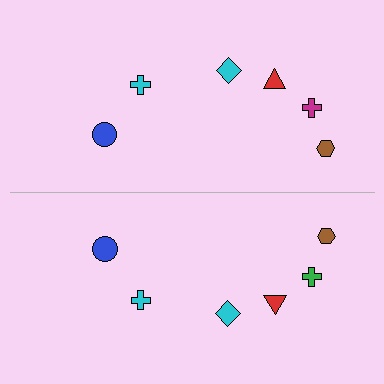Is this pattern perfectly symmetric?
No, the pattern is not perfectly symmetric. The green cross on the bottom side breaks the symmetry — its mirror counterpart is magenta.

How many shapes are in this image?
There are 12 shapes in this image.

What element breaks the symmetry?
The green cross on the bottom side breaks the symmetry — its mirror counterpart is magenta.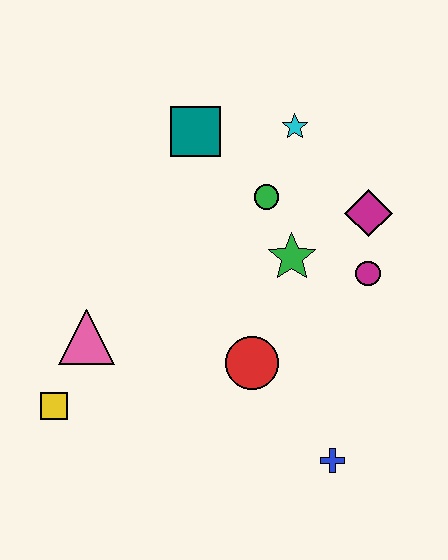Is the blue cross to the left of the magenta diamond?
Yes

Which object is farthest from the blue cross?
The teal square is farthest from the blue cross.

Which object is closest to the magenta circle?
The magenta diamond is closest to the magenta circle.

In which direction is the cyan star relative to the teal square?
The cyan star is to the right of the teal square.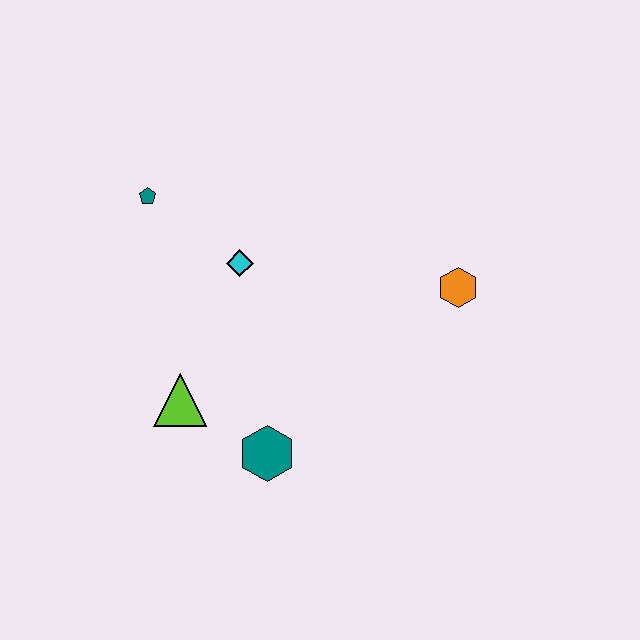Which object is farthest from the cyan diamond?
The orange hexagon is farthest from the cyan diamond.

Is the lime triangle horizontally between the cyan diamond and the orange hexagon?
No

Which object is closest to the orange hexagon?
The cyan diamond is closest to the orange hexagon.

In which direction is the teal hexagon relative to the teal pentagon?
The teal hexagon is below the teal pentagon.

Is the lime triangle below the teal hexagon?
No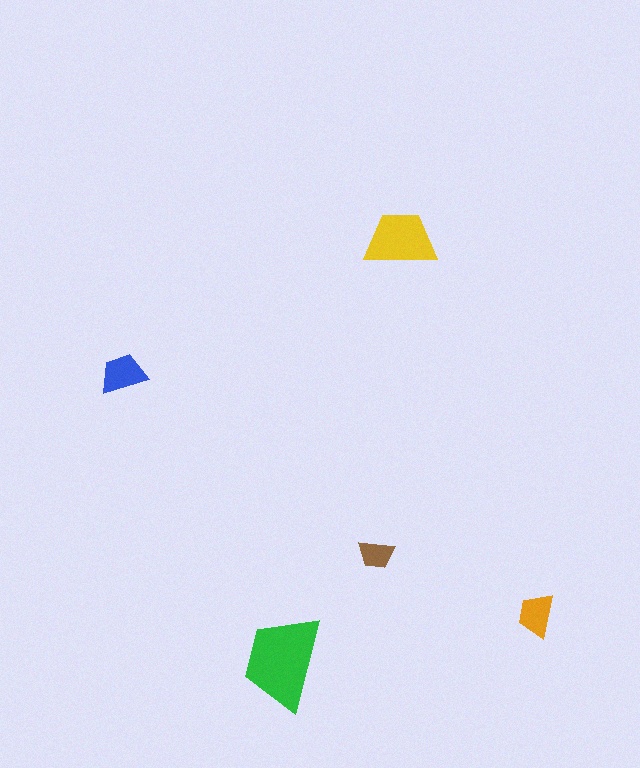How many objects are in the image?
There are 5 objects in the image.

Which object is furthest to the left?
The blue trapezoid is leftmost.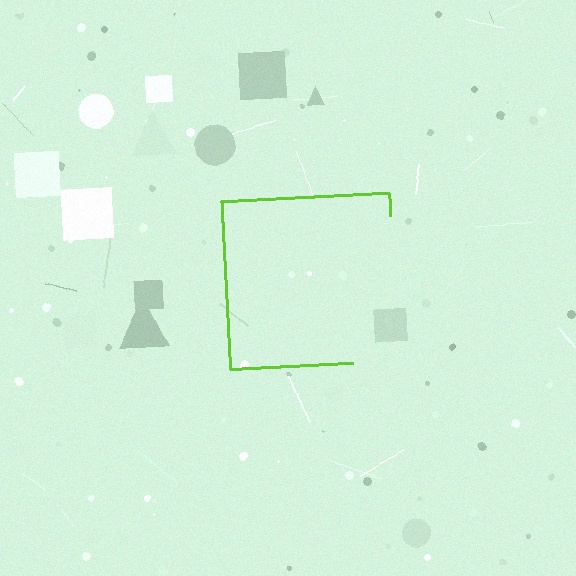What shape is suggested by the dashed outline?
The dashed outline suggests a square.